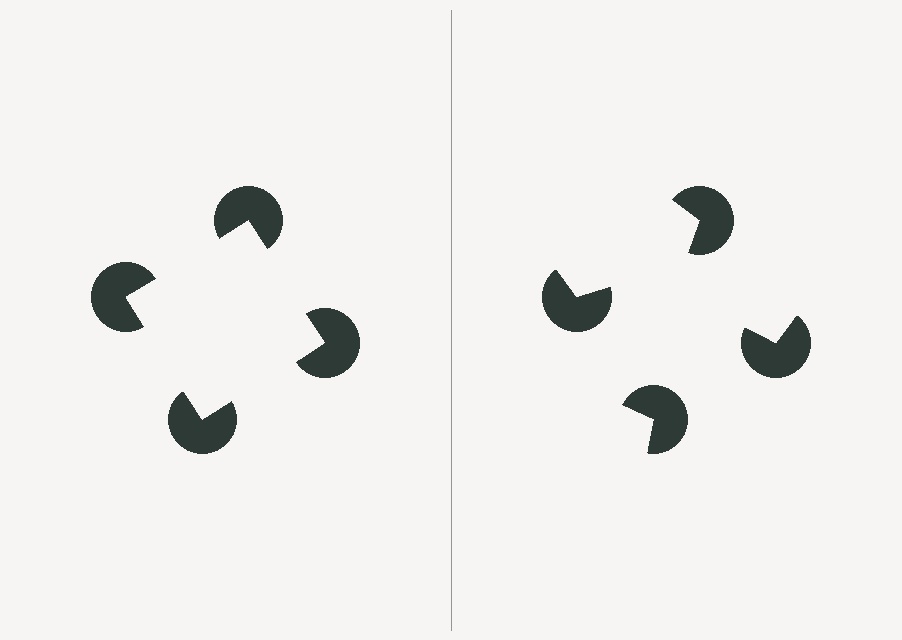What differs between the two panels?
The pac-man discs are positioned identically on both sides; only the wedge orientations differ. On the left they align to a square; on the right they are misaligned.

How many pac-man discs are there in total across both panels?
8 — 4 on each side.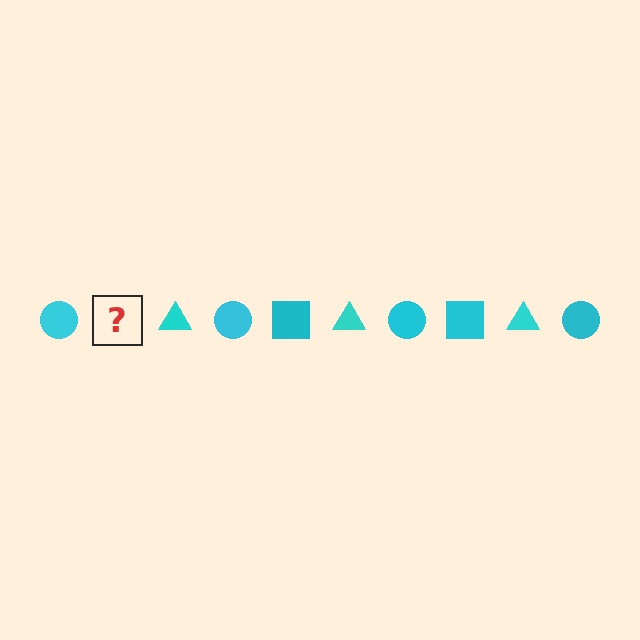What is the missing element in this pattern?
The missing element is a cyan square.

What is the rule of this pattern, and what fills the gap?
The rule is that the pattern cycles through circle, square, triangle shapes in cyan. The gap should be filled with a cyan square.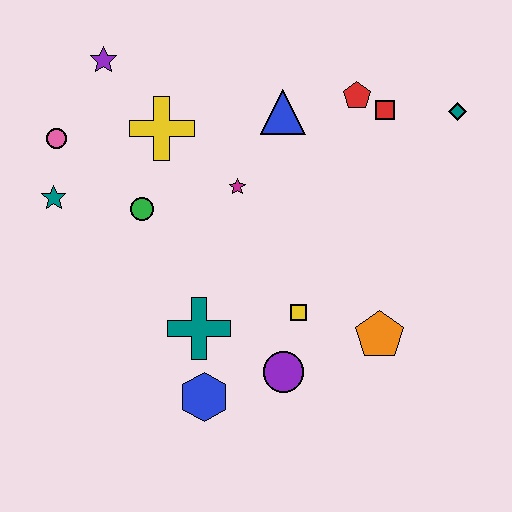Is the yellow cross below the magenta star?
No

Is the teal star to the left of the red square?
Yes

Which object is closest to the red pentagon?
The red square is closest to the red pentagon.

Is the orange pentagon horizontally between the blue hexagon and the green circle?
No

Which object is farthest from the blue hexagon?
The teal diamond is farthest from the blue hexagon.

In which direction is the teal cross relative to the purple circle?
The teal cross is to the left of the purple circle.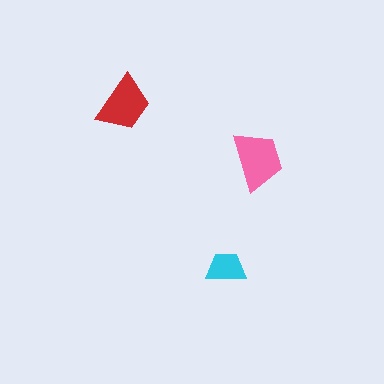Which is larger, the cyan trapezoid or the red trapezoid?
The red one.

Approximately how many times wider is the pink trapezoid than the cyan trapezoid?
About 1.5 times wider.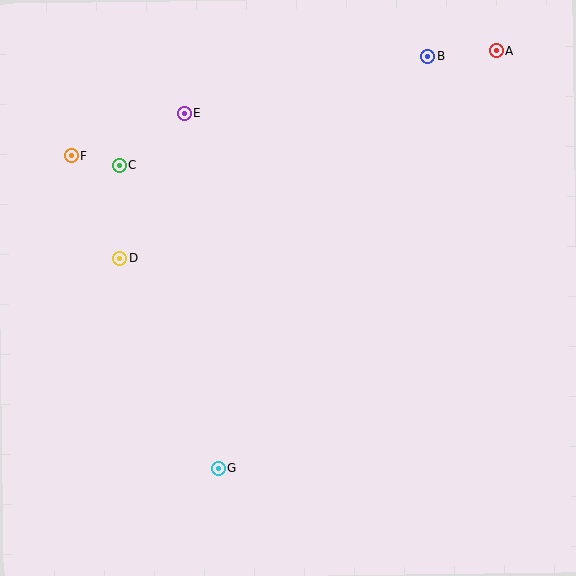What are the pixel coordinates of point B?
Point B is at (428, 56).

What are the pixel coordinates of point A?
Point A is at (496, 51).